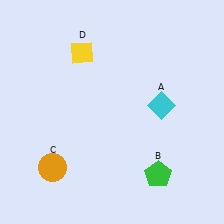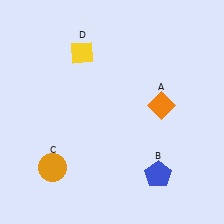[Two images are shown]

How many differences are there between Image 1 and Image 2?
There are 2 differences between the two images.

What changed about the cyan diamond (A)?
In Image 1, A is cyan. In Image 2, it changed to orange.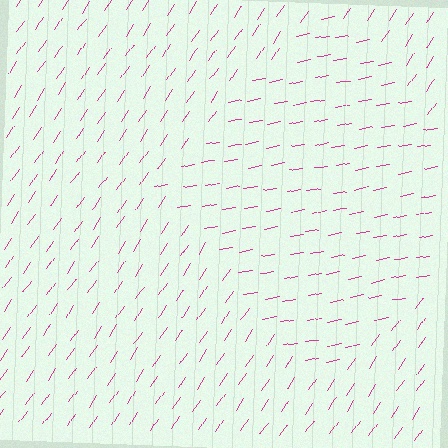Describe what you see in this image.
The image is filled with small magenta line segments. A diamond region in the image has lines oriented differently from the surrounding lines, creating a visible texture boundary.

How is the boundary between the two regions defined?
The boundary is defined purely by a change in line orientation (approximately 45 degrees difference). All lines are the same color and thickness.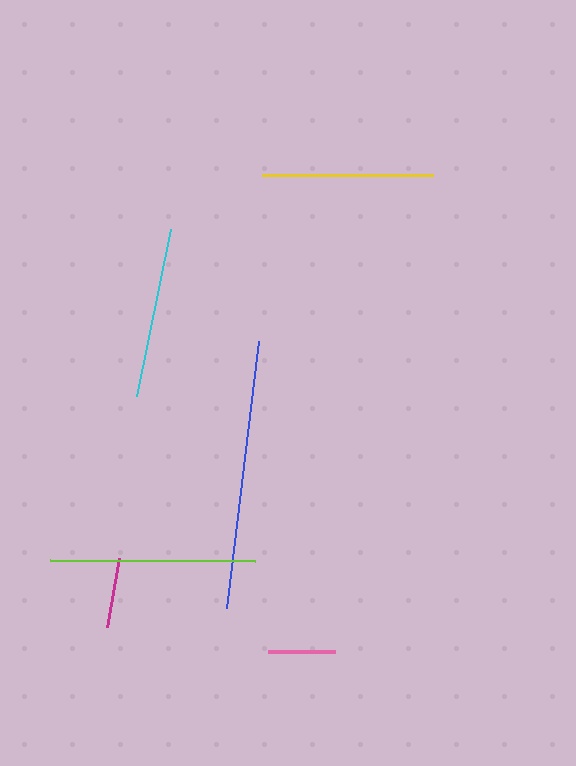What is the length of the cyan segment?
The cyan segment is approximately 171 pixels long.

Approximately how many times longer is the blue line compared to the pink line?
The blue line is approximately 4.0 times the length of the pink line.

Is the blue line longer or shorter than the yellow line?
The blue line is longer than the yellow line.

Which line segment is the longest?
The blue line is the longest at approximately 269 pixels.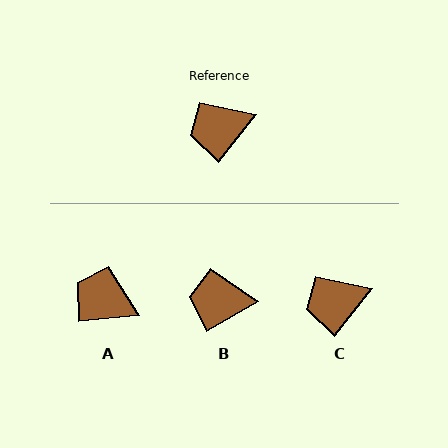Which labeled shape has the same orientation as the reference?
C.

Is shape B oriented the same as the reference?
No, it is off by about 21 degrees.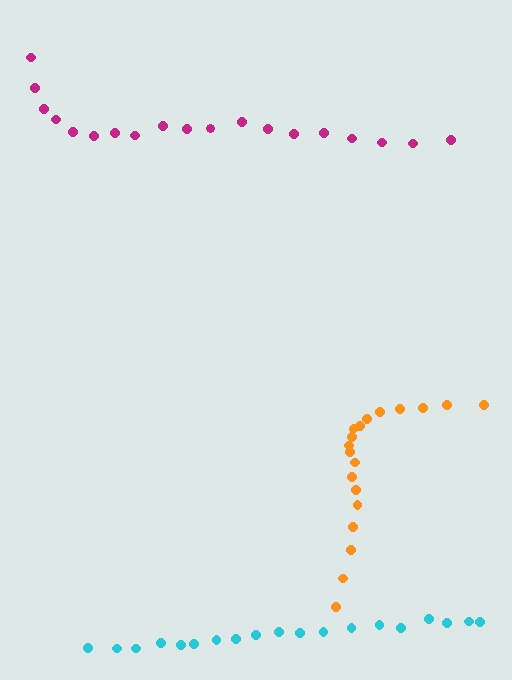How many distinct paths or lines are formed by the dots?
There are 3 distinct paths.